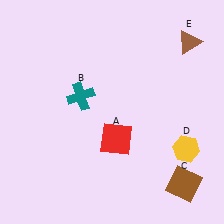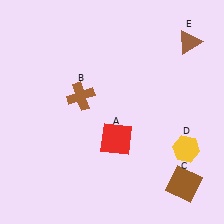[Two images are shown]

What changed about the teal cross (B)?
In Image 1, B is teal. In Image 2, it changed to brown.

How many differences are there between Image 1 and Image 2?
There is 1 difference between the two images.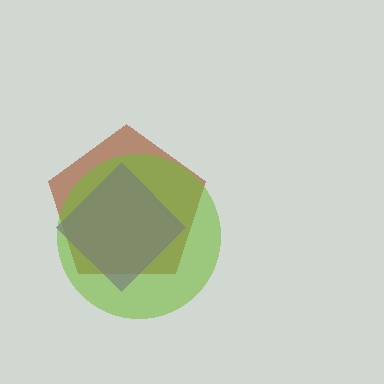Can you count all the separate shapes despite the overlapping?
Yes, there are 3 separate shapes.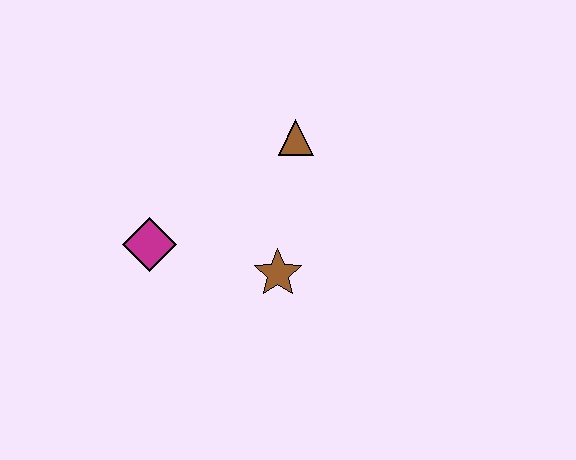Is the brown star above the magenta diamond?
No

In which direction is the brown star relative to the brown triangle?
The brown star is below the brown triangle.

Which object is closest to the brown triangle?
The brown star is closest to the brown triangle.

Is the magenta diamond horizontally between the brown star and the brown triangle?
No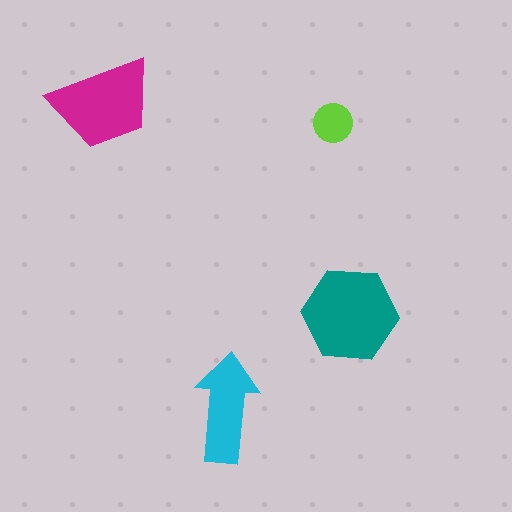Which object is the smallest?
The lime circle.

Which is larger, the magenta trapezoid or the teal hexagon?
The teal hexagon.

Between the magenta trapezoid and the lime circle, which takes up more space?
The magenta trapezoid.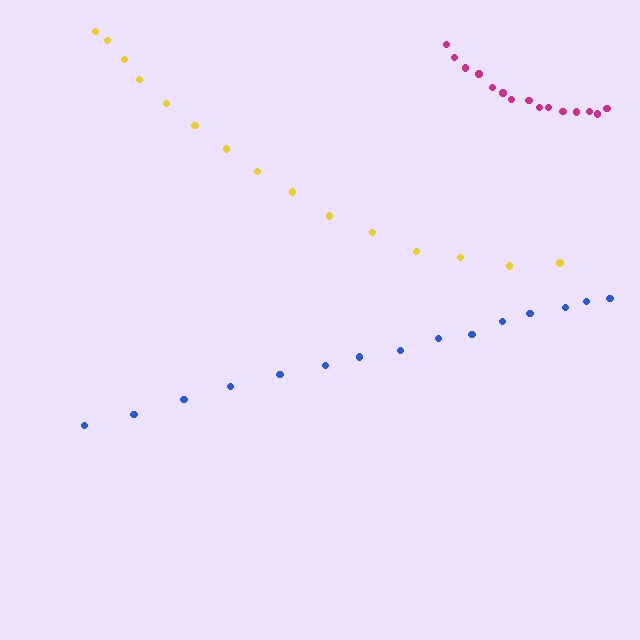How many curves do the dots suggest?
There are 3 distinct paths.